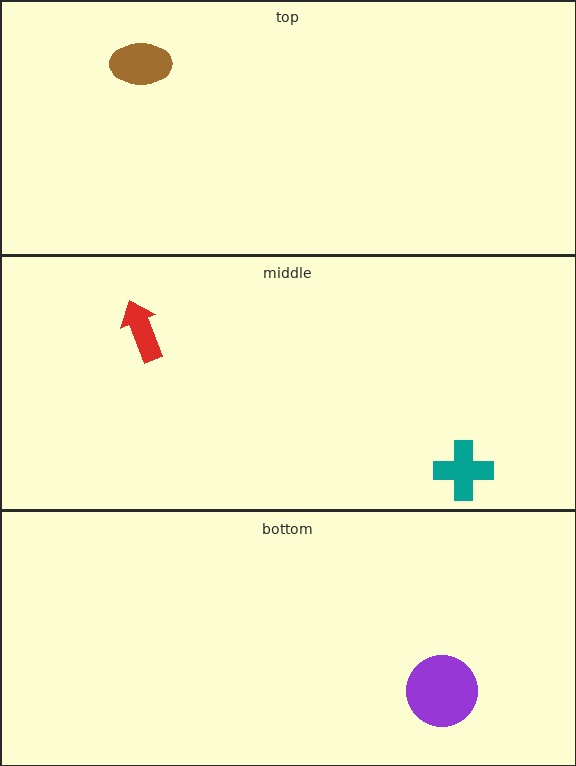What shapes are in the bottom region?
The purple circle.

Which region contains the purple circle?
The bottom region.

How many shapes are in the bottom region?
1.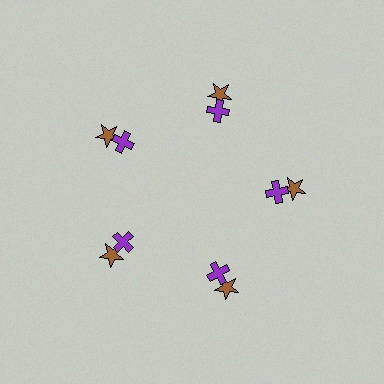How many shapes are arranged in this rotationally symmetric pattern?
There are 10 shapes, arranged in 5 groups of 2.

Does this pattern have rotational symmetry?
Yes, this pattern has 5-fold rotational symmetry. It looks the same after rotating 72 degrees around the center.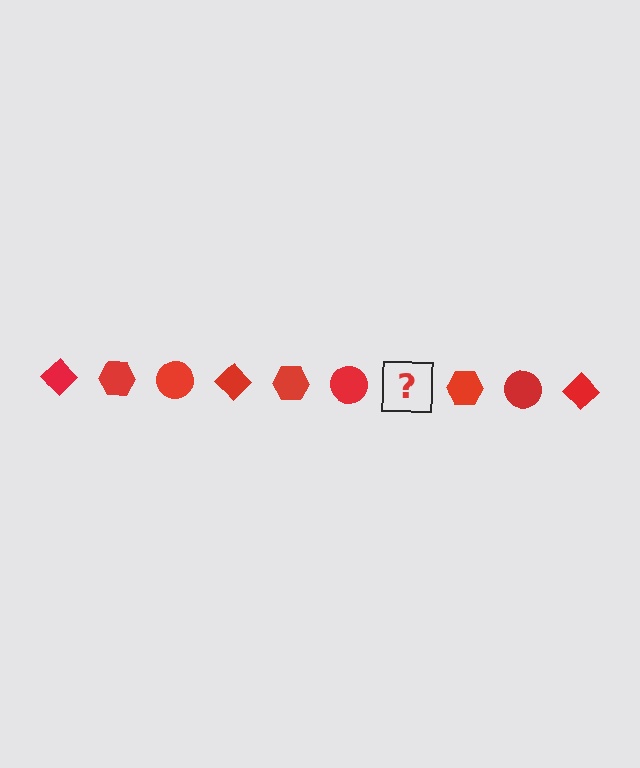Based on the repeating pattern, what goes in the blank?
The blank should be a red diamond.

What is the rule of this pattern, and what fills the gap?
The rule is that the pattern cycles through diamond, hexagon, circle shapes in red. The gap should be filled with a red diamond.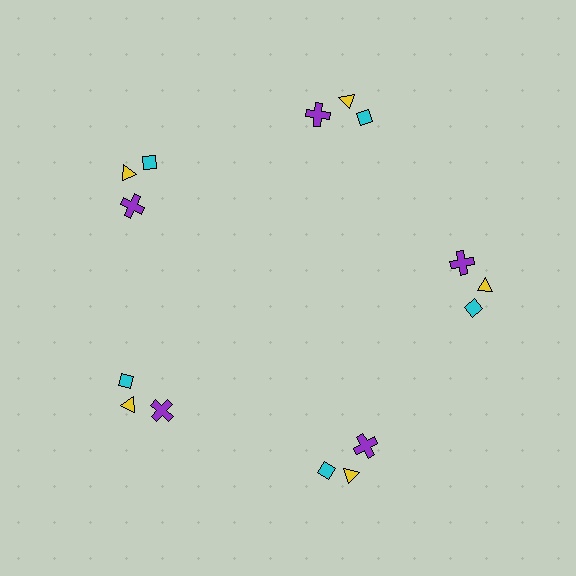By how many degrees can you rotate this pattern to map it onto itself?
The pattern maps onto itself every 72 degrees of rotation.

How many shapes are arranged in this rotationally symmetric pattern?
There are 15 shapes, arranged in 5 groups of 3.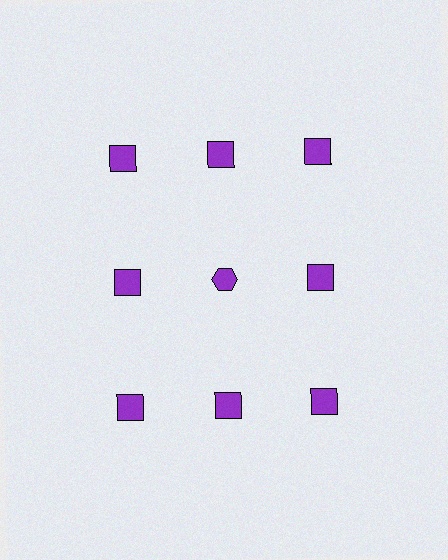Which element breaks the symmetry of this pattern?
The purple hexagon in the second row, second from left column breaks the symmetry. All other shapes are purple squares.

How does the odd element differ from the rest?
It has a different shape: hexagon instead of square.